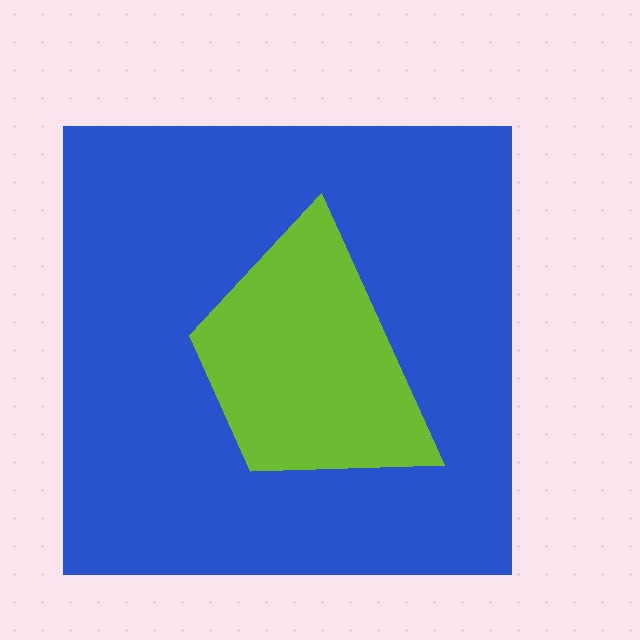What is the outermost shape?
The blue square.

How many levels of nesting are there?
2.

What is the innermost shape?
The lime trapezoid.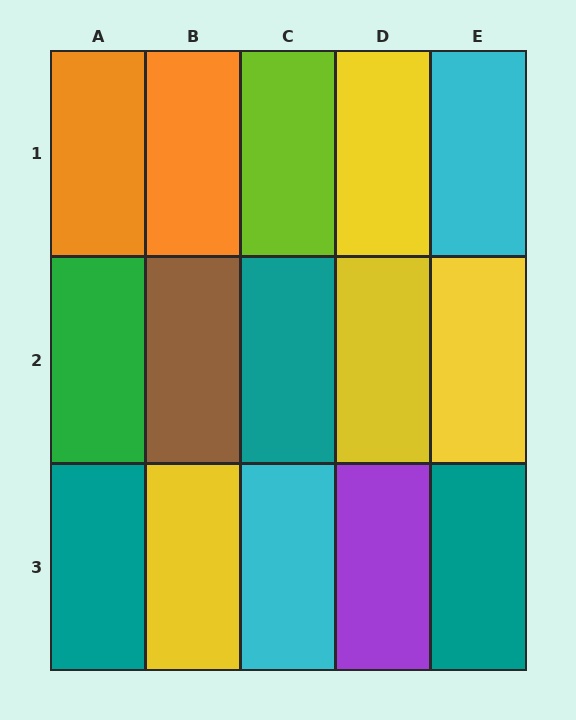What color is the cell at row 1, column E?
Cyan.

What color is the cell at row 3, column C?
Cyan.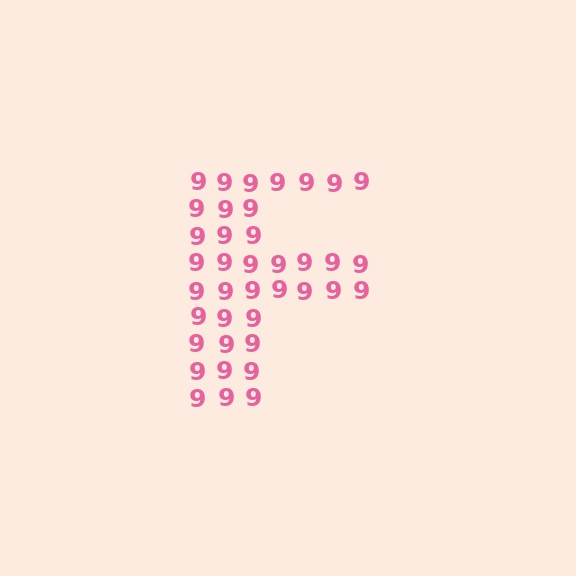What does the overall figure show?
The overall figure shows the letter F.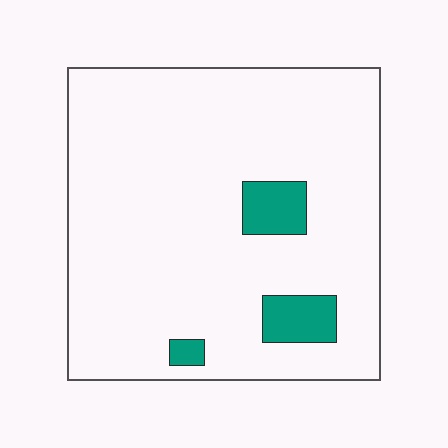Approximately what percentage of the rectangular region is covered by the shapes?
Approximately 10%.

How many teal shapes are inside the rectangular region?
3.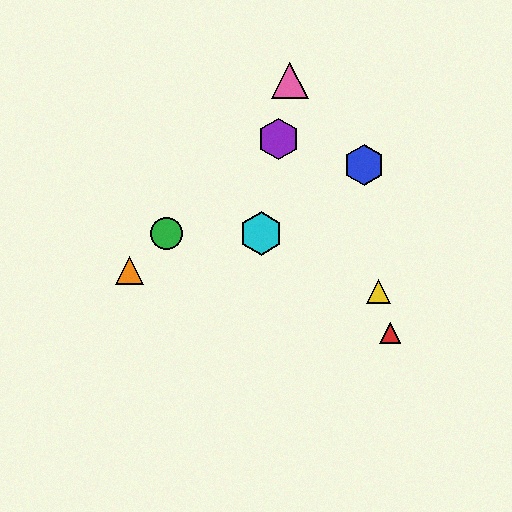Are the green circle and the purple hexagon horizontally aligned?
No, the green circle is at y≈233 and the purple hexagon is at y≈139.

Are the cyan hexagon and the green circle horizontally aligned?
Yes, both are at y≈233.